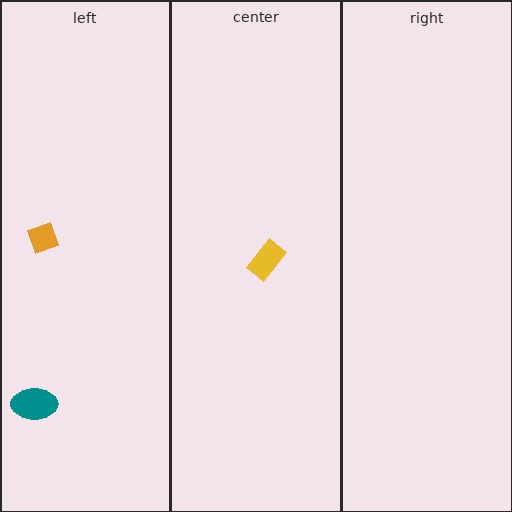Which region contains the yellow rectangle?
The center region.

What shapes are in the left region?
The orange diamond, the teal ellipse.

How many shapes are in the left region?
2.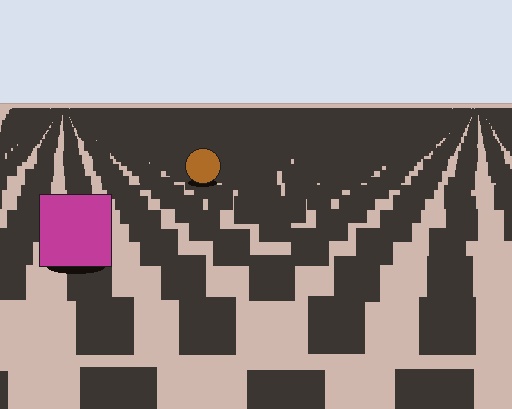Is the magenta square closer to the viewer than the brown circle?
Yes. The magenta square is closer — you can tell from the texture gradient: the ground texture is coarser near it.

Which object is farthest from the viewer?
The brown circle is farthest from the viewer. It appears smaller and the ground texture around it is denser.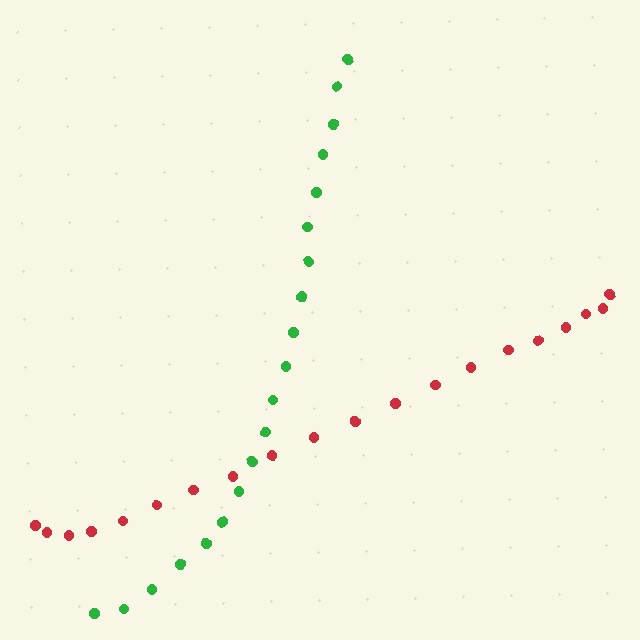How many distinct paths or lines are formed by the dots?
There are 2 distinct paths.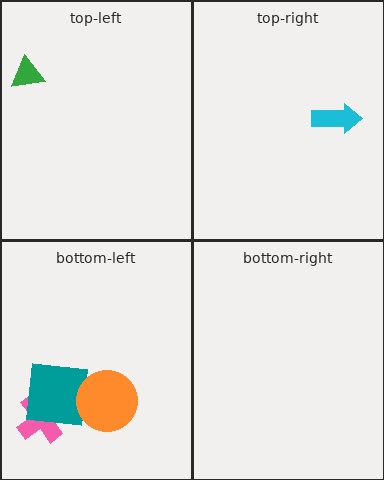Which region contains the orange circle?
The bottom-left region.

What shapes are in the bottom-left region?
The pink cross, the teal square, the orange circle.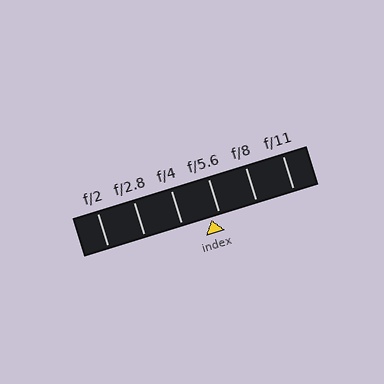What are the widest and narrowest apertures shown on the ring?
The widest aperture shown is f/2 and the narrowest is f/11.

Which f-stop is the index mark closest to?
The index mark is closest to f/5.6.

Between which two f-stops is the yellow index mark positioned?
The index mark is between f/4 and f/5.6.